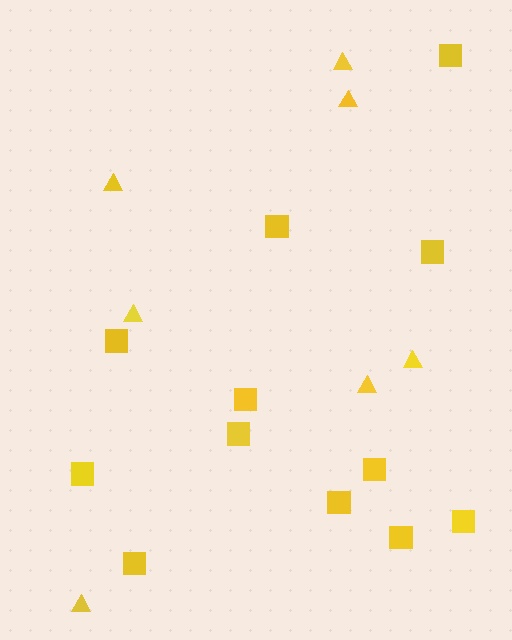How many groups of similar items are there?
There are 2 groups: one group of triangles (7) and one group of squares (12).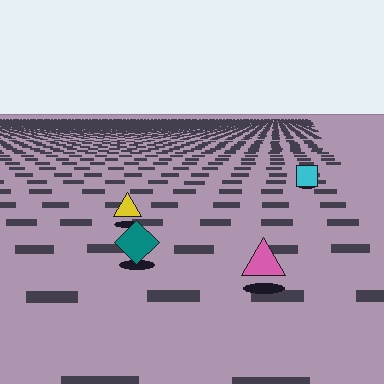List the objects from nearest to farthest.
From nearest to farthest: the pink triangle, the teal diamond, the yellow triangle, the cyan square.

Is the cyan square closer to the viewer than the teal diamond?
No. The teal diamond is closer — you can tell from the texture gradient: the ground texture is coarser near it.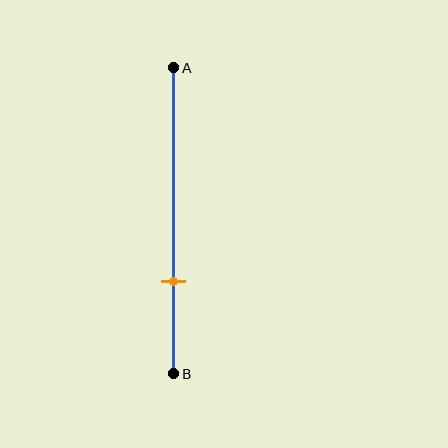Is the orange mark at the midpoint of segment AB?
No, the mark is at about 70% from A, not at the 50% midpoint.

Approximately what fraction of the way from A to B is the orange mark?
The orange mark is approximately 70% of the way from A to B.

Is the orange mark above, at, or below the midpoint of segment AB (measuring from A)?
The orange mark is below the midpoint of segment AB.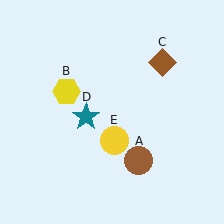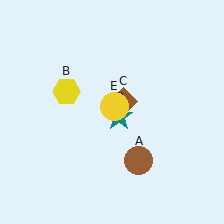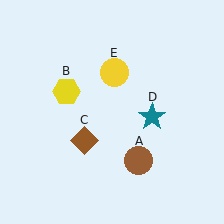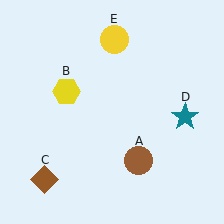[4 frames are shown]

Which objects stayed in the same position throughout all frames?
Brown circle (object A) and yellow hexagon (object B) remained stationary.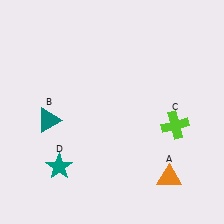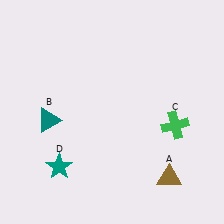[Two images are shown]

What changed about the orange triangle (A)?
In Image 1, A is orange. In Image 2, it changed to brown.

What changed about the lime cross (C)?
In Image 1, C is lime. In Image 2, it changed to green.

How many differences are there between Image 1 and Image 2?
There are 2 differences between the two images.